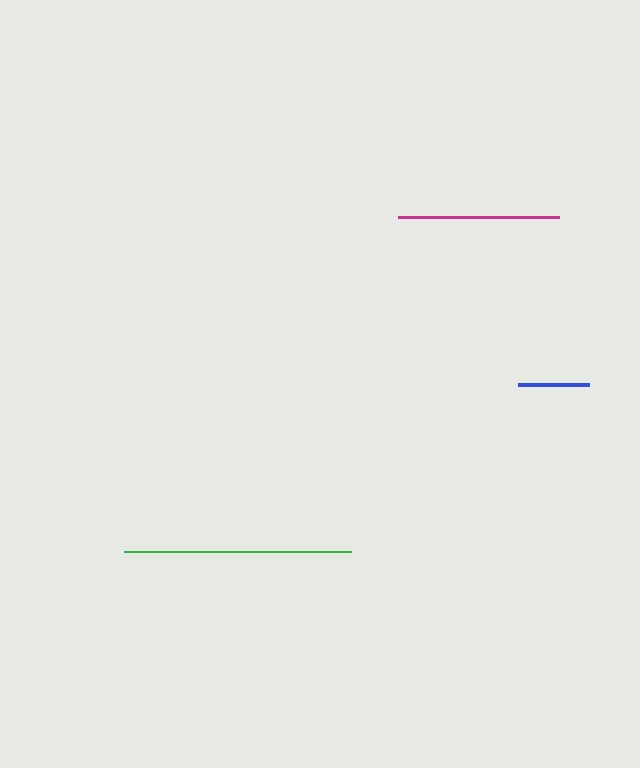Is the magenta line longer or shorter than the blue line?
The magenta line is longer than the blue line.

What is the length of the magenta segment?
The magenta segment is approximately 161 pixels long.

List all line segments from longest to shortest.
From longest to shortest: green, magenta, blue.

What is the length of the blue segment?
The blue segment is approximately 71 pixels long.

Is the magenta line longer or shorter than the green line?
The green line is longer than the magenta line.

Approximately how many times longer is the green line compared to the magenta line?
The green line is approximately 1.4 times the length of the magenta line.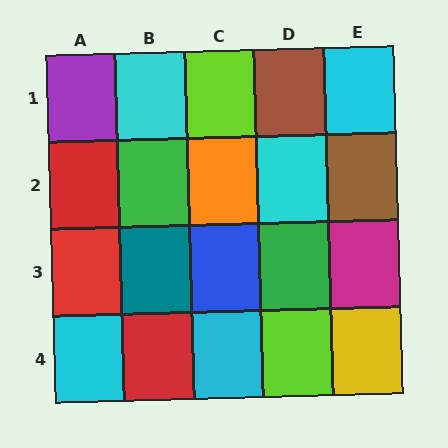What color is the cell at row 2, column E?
Brown.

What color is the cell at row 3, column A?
Red.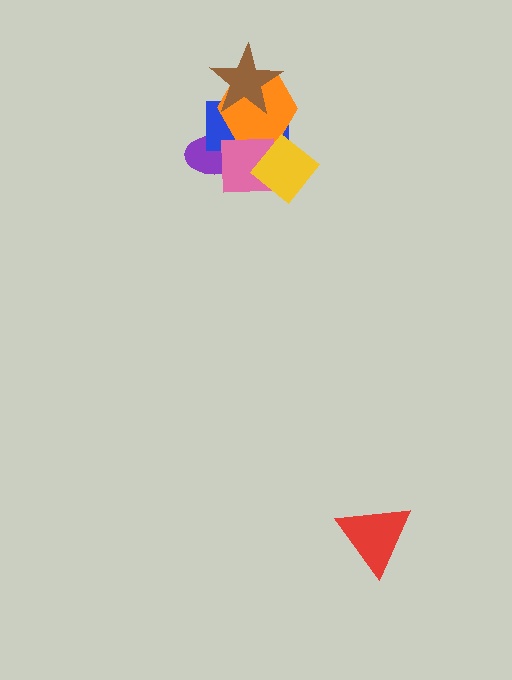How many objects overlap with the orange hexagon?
4 objects overlap with the orange hexagon.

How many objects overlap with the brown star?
2 objects overlap with the brown star.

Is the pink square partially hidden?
Yes, it is partially covered by another shape.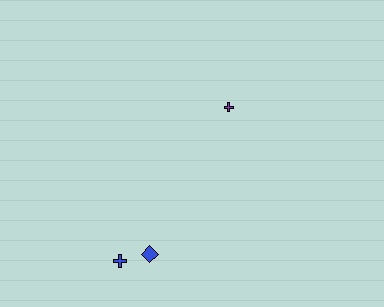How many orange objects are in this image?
There are no orange objects.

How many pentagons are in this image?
There are no pentagons.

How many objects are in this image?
There are 3 objects.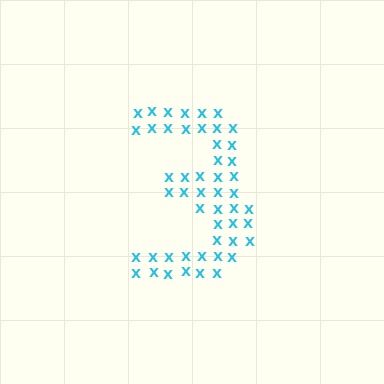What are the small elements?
The small elements are letter X's.